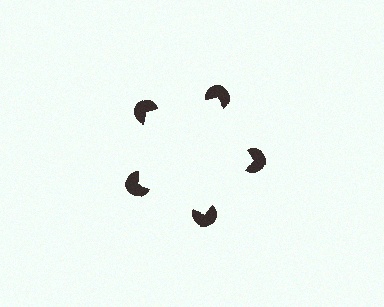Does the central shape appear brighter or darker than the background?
It typically appears slightly brighter than the background, even though no actual brightness change is drawn.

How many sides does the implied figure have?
5 sides.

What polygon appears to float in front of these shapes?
An illusory pentagon — its edges are inferred from the aligned wedge cuts in the pac-man discs, not physically drawn.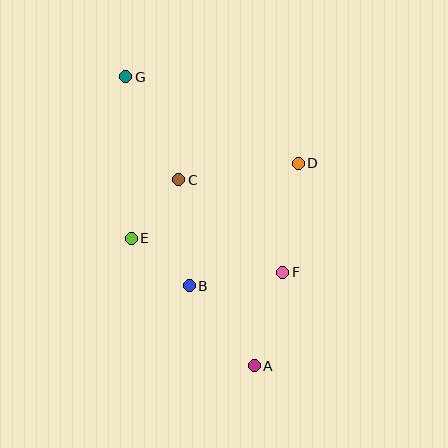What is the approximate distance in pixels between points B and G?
The distance between B and G is approximately 218 pixels.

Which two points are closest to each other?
Points B and E are closest to each other.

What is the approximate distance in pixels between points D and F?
The distance between D and F is approximately 110 pixels.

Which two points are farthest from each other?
Points A and G are farthest from each other.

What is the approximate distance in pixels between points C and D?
The distance between C and D is approximately 120 pixels.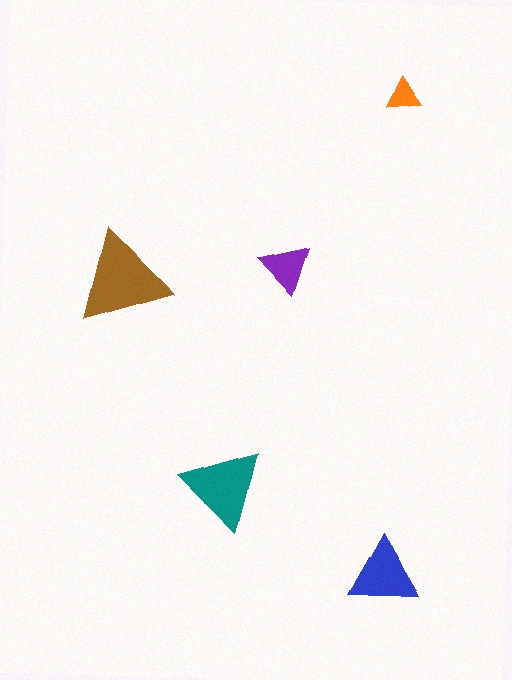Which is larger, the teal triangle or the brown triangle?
The brown one.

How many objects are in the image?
There are 5 objects in the image.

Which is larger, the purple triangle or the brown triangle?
The brown one.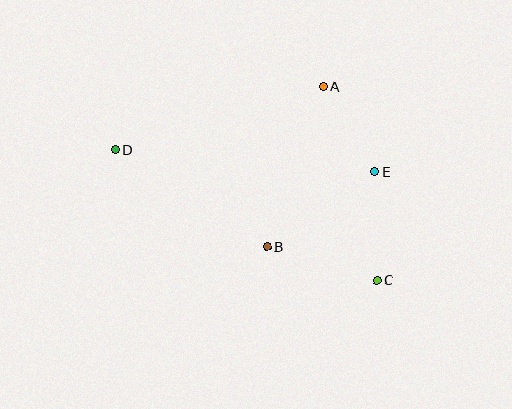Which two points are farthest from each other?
Points C and D are farthest from each other.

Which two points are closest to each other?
Points A and E are closest to each other.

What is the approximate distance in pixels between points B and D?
The distance between B and D is approximately 181 pixels.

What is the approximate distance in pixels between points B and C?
The distance between B and C is approximately 115 pixels.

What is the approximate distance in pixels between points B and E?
The distance between B and E is approximately 131 pixels.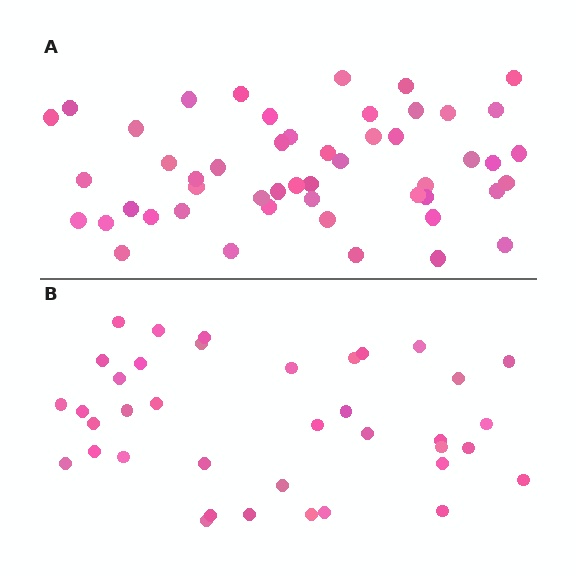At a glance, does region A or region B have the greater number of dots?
Region A (the top region) has more dots.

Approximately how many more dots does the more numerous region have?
Region A has roughly 12 or so more dots than region B.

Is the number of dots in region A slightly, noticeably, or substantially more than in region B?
Region A has noticeably more, but not dramatically so. The ratio is roughly 1.3 to 1.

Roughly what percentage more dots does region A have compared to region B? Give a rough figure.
About 30% more.